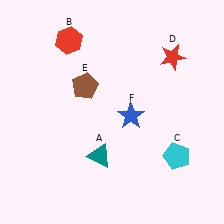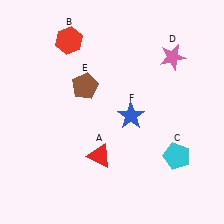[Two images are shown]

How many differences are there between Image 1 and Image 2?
There are 2 differences between the two images.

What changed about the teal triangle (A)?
In Image 1, A is teal. In Image 2, it changed to red.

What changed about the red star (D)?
In Image 1, D is red. In Image 2, it changed to pink.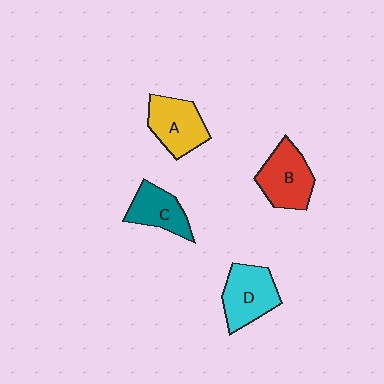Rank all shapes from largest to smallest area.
From largest to smallest: D (cyan), B (red), A (yellow), C (teal).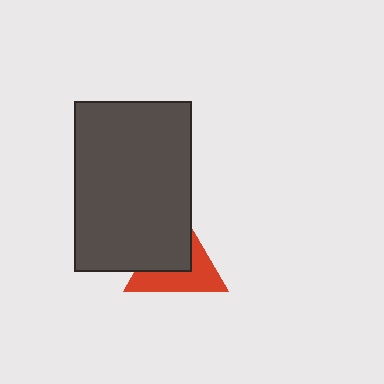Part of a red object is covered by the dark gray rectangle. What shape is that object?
It is a triangle.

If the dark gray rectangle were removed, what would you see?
You would see the complete red triangle.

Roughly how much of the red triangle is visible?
About half of it is visible (roughly 51%).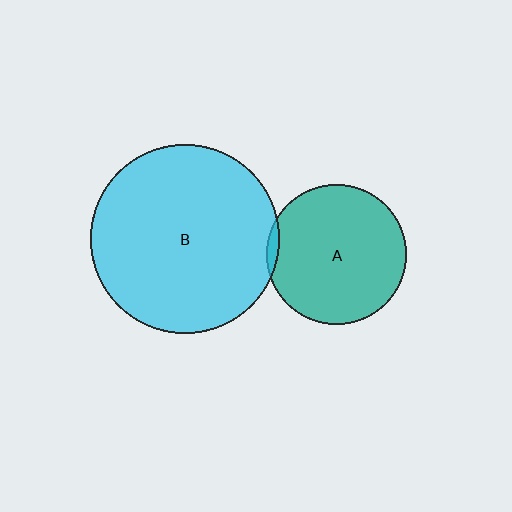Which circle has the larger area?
Circle B (cyan).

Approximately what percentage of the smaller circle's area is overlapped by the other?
Approximately 5%.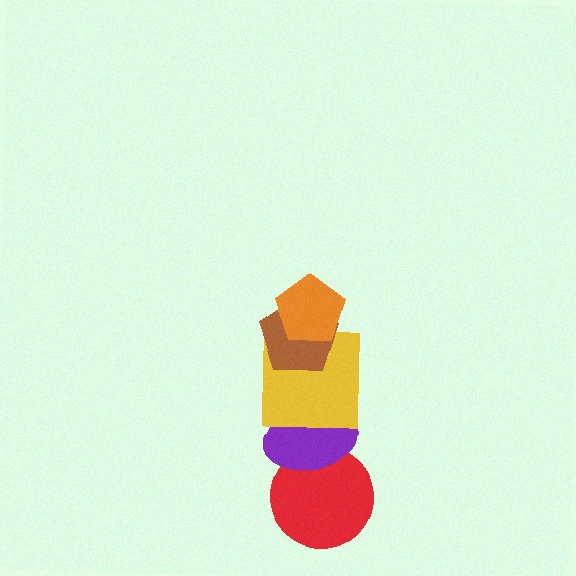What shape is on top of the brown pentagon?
The orange pentagon is on top of the brown pentagon.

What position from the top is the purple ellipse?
The purple ellipse is 4th from the top.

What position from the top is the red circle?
The red circle is 5th from the top.